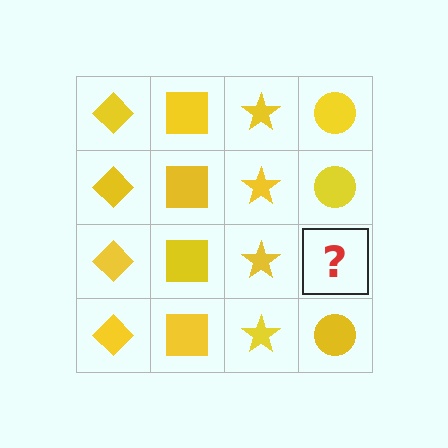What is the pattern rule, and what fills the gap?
The rule is that each column has a consistent shape. The gap should be filled with a yellow circle.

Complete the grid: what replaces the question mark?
The question mark should be replaced with a yellow circle.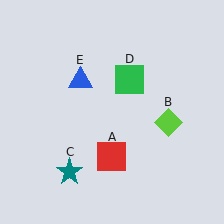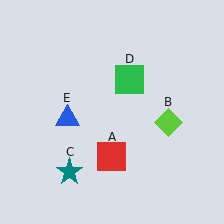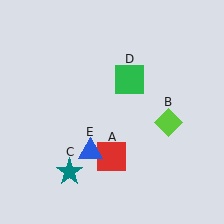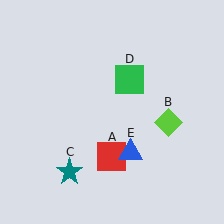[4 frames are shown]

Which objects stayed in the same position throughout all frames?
Red square (object A) and lime diamond (object B) and teal star (object C) and green square (object D) remained stationary.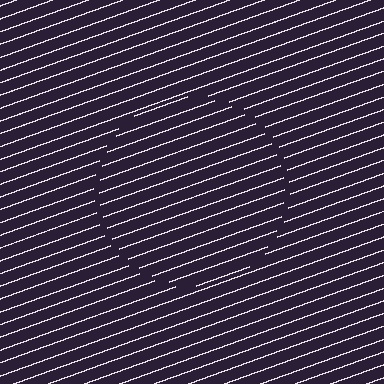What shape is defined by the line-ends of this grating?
An illusory circle. The interior of the shape contains the same grating, shifted by half a period — the contour is defined by the phase discontinuity where line-ends from the inner and outer gratings abut.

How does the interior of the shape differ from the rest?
The interior of the shape contains the same grating, shifted by half a period — the contour is defined by the phase discontinuity where line-ends from the inner and outer gratings abut.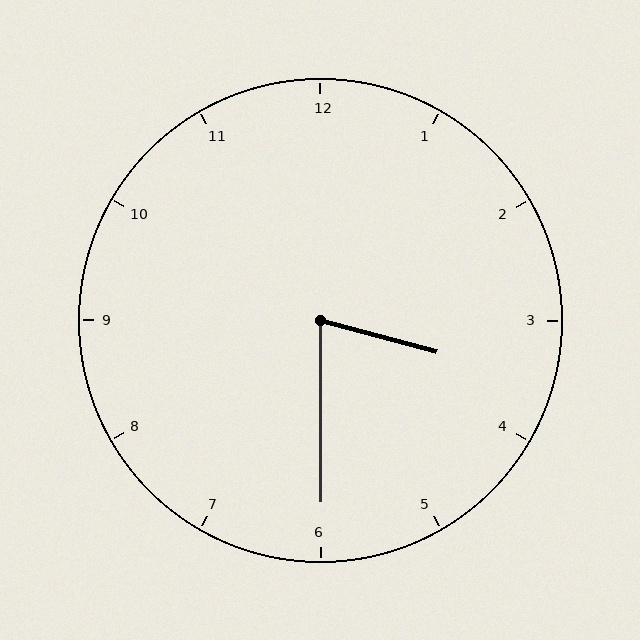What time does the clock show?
3:30.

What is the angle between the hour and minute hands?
Approximately 75 degrees.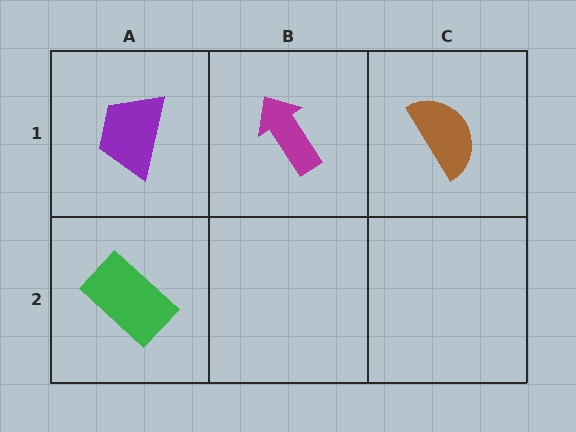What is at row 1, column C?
A brown semicircle.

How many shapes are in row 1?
3 shapes.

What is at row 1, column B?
A magenta arrow.